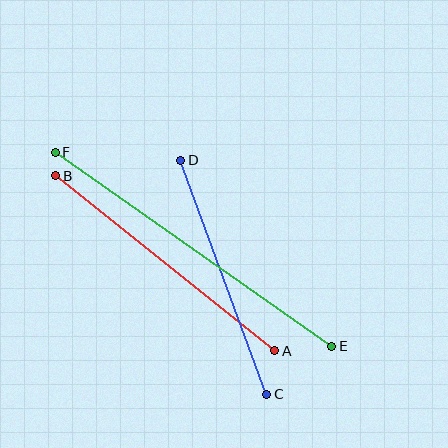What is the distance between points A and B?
The distance is approximately 280 pixels.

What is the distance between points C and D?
The distance is approximately 249 pixels.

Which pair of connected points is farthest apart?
Points E and F are farthest apart.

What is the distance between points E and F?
The distance is approximately 338 pixels.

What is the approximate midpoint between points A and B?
The midpoint is at approximately (165, 263) pixels.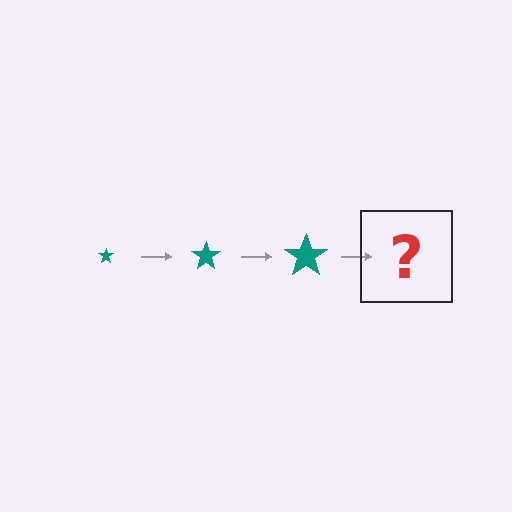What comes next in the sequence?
The next element should be a teal star, larger than the previous one.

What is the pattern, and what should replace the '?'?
The pattern is that the star gets progressively larger each step. The '?' should be a teal star, larger than the previous one.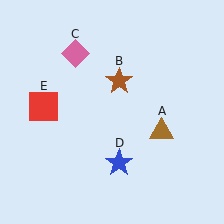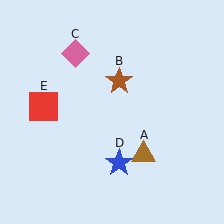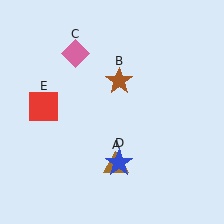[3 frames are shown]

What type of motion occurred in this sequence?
The brown triangle (object A) rotated clockwise around the center of the scene.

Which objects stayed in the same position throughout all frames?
Brown star (object B) and pink diamond (object C) and blue star (object D) and red square (object E) remained stationary.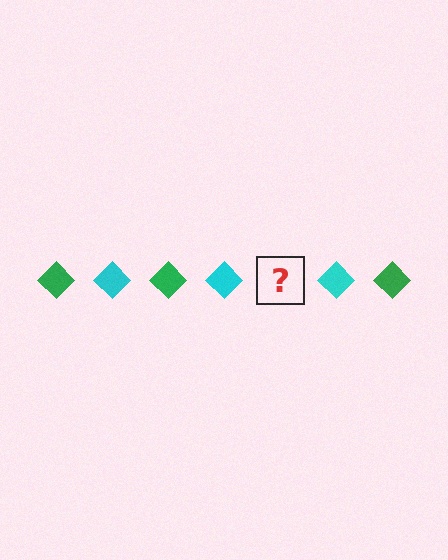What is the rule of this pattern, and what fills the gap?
The rule is that the pattern cycles through green, cyan diamonds. The gap should be filled with a green diamond.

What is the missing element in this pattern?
The missing element is a green diamond.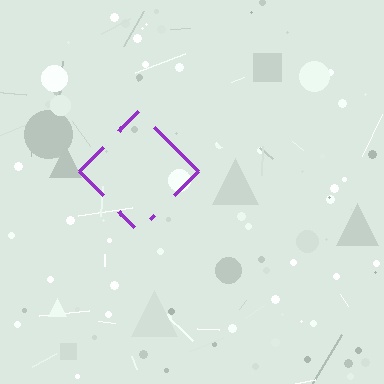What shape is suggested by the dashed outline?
The dashed outline suggests a diamond.